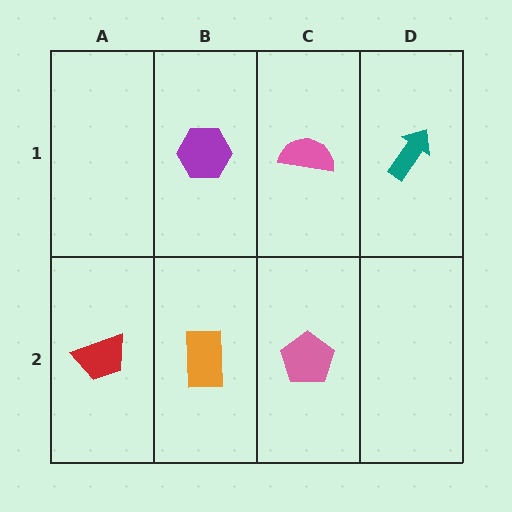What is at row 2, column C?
A pink pentagon.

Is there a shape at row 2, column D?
No, that cell is empty.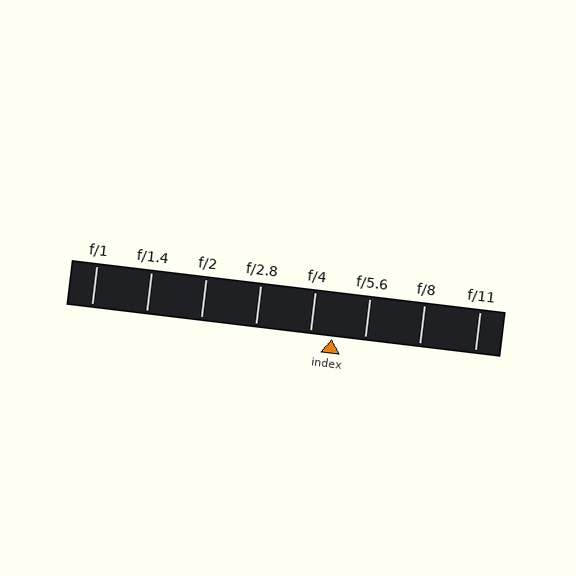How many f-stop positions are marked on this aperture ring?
There are 8 f-stop positions marked.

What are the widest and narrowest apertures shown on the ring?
The widest aperture shown is f/1 and the narrowest is f/11.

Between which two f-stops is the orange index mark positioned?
The index mark is between f/4 and f/5.6.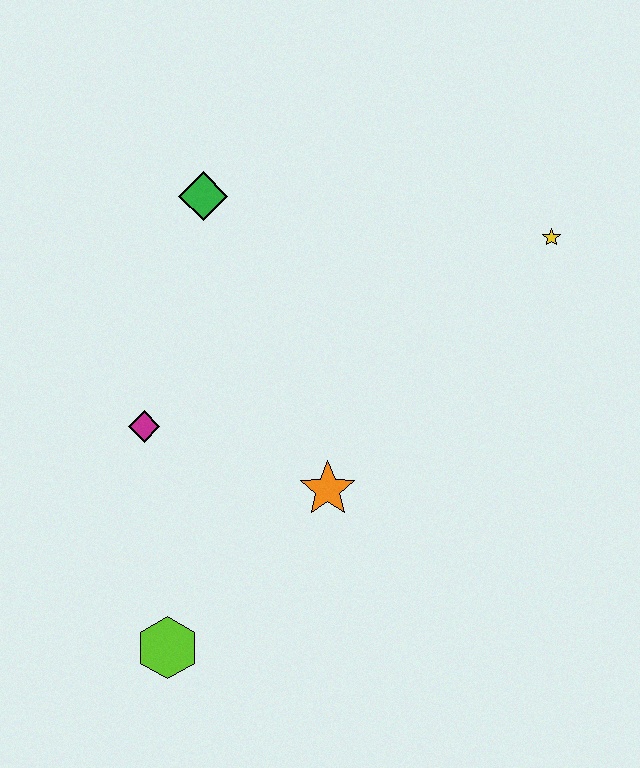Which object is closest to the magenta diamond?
The orange star is closest to the magenta diamond.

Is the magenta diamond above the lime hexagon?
Yes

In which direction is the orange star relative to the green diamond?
The orange star is below the green diamond.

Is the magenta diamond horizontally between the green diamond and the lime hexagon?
No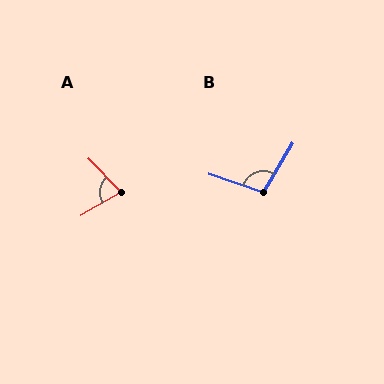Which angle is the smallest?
A, at approximately 76 degrees.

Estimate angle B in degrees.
Approximately 102 degrees.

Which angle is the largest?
B, at approximately 102 degrees.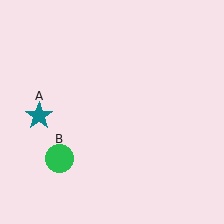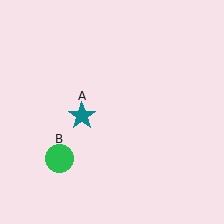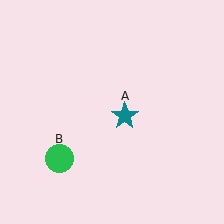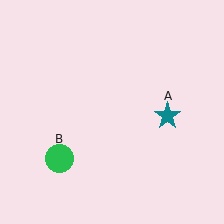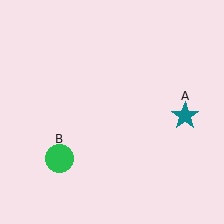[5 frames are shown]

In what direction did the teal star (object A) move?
The teal star (object A) moved right.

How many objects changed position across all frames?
1 object changed position: teal star (object A).